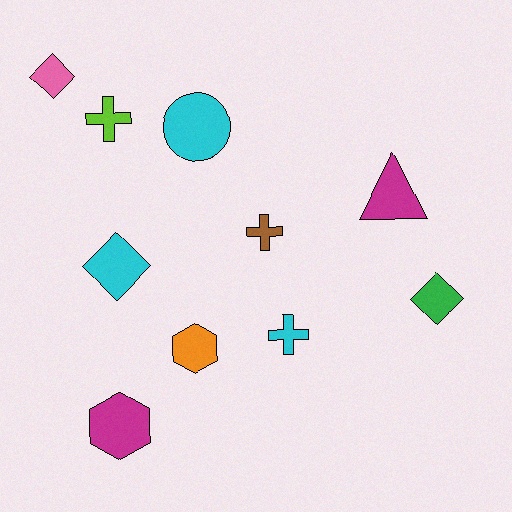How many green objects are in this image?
There is 1 green object.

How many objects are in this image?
There are 10 objects.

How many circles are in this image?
There is 1 circle.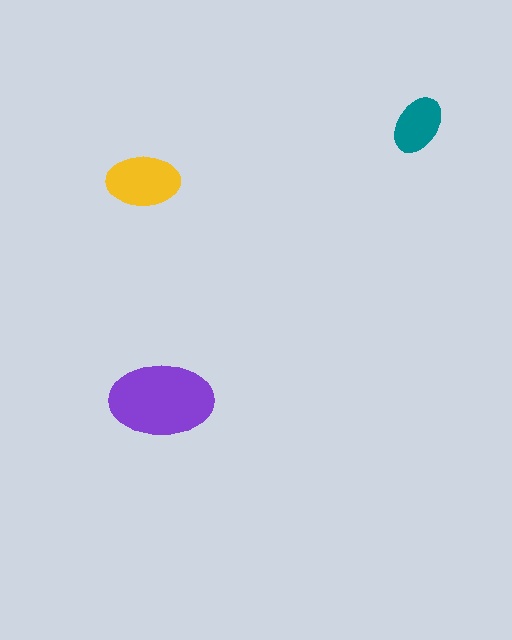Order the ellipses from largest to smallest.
the purple one, the yellow one, the teal one.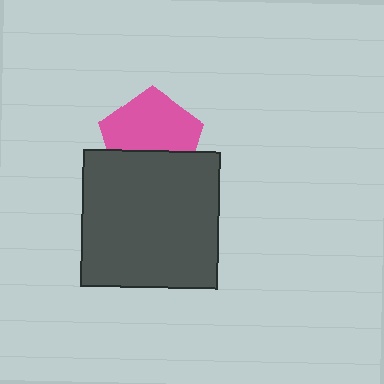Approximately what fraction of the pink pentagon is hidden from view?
Roughly 37% of the pink pentagon is hidden behind the dark gray square.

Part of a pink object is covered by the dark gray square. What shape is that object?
It is a pentagon.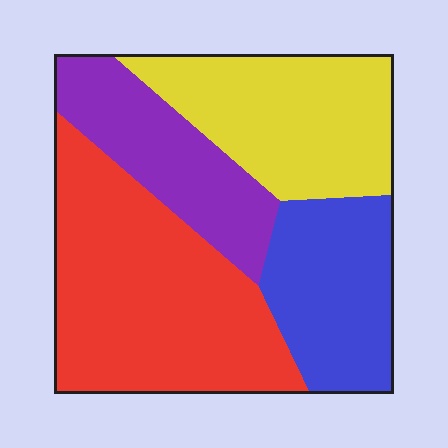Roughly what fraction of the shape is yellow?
Yellow covers around 25% of the shape.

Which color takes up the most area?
Red, at roughly 35%.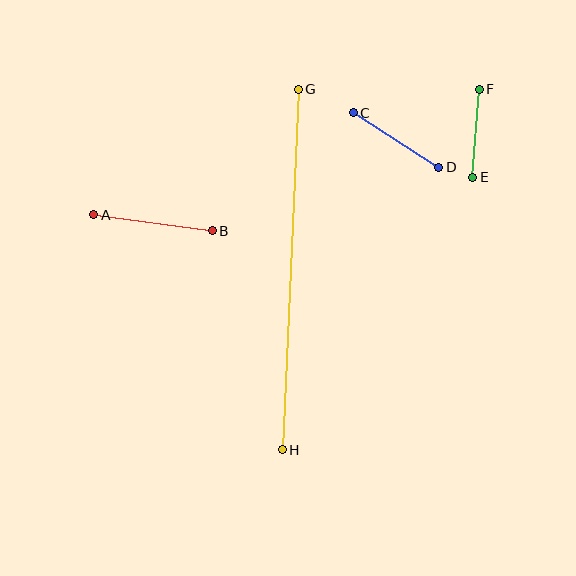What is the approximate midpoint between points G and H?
The midpoint is at approximately (290, 270) pixels.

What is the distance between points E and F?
The distance is approximately 88 pixels.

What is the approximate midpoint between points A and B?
The midpoint is at approximately (153, 223) pixels.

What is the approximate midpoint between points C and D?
The midpoint is at approximately (396, 140) pixels.